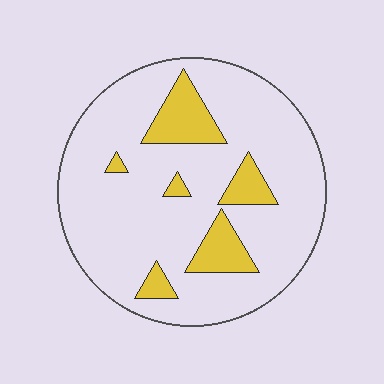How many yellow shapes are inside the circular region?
6.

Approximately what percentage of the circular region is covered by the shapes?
Approximately 15%.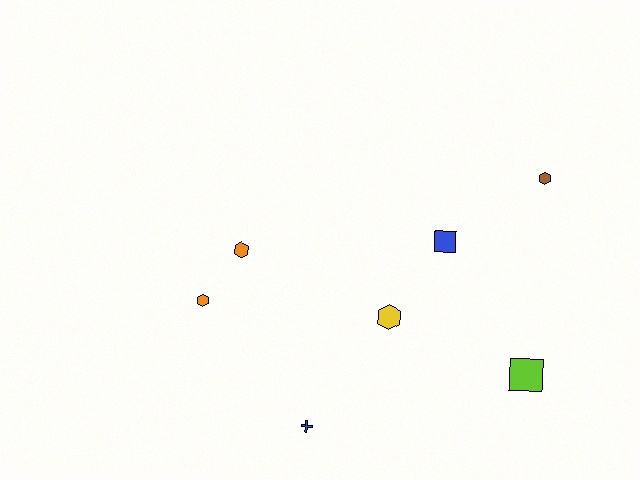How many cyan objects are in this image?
There are no cyan objects.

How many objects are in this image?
There are 7 objects.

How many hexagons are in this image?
There are 4 hexagons.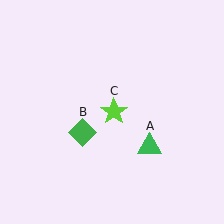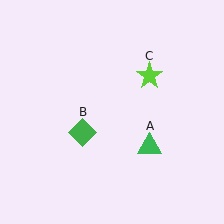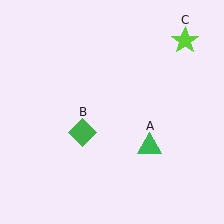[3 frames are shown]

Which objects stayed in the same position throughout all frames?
Green triangle (object A) and green diamond (object B) remained stationary.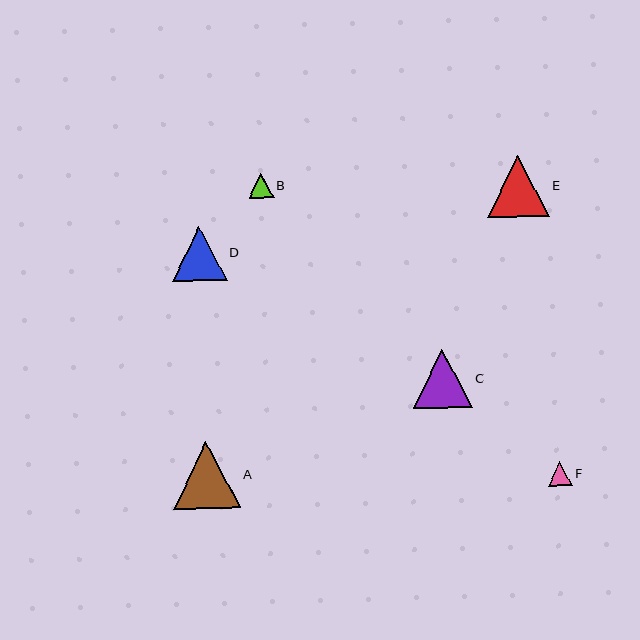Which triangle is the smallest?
Triangle F is the smallest with a size of approximately 25 pixels.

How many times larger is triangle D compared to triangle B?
Triangle D is approximately 2.2 times the size of triangle B.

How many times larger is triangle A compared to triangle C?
Triangle A is approximately 1.1 times the size of triangle C.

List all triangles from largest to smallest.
From largest to smallest: A, E, C, D, B, F.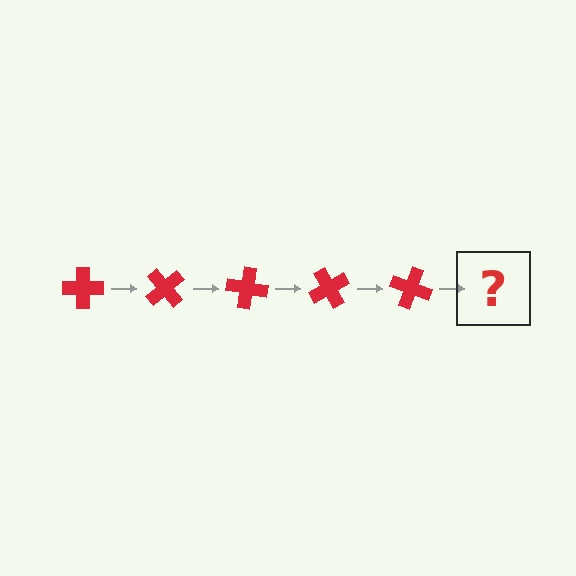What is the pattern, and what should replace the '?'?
The pattern is that the cross rotates 50 degrees each step. The '?' should be a red cross rotated 250 degrees.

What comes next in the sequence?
The next element should be a red cross rotated 250 degrees.